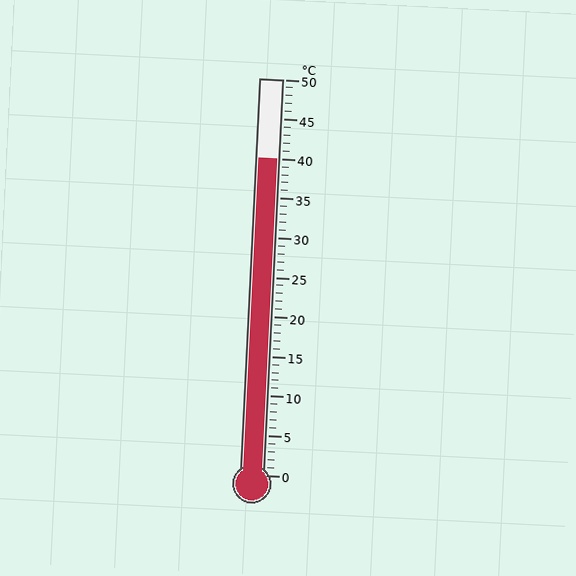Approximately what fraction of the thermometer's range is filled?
The thermometer is filled to approximately 80% of its range.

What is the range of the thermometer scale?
The thermometer scale ranges from 0°C to 50°C.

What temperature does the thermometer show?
The thermometer shows approximately 40°C.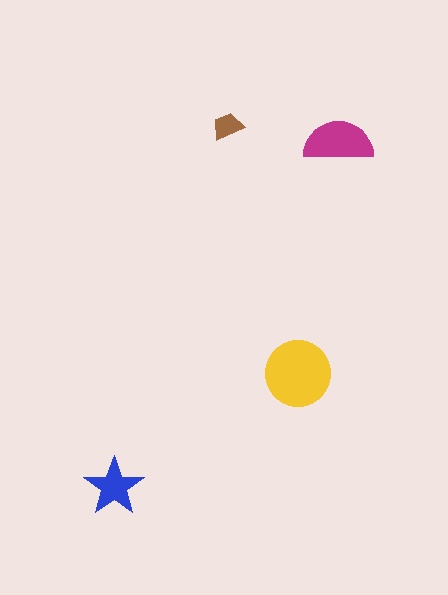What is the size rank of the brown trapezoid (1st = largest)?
4th.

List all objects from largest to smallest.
The yellow circle, the magenta semicircle, the blue star, the brown trapezoid.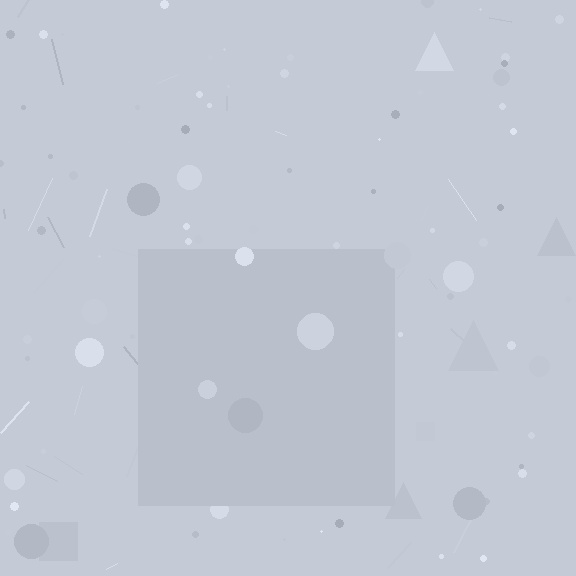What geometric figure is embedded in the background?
A square is embedded in the background.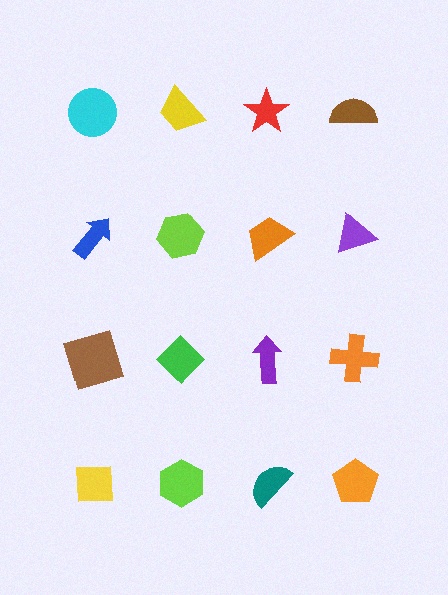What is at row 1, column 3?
A red star.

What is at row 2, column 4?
A purple triangle.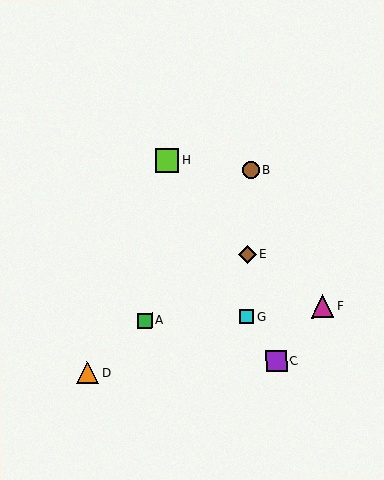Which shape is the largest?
The lime square (labeled H) is the largest.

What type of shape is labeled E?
Shape E is a brown diamond.